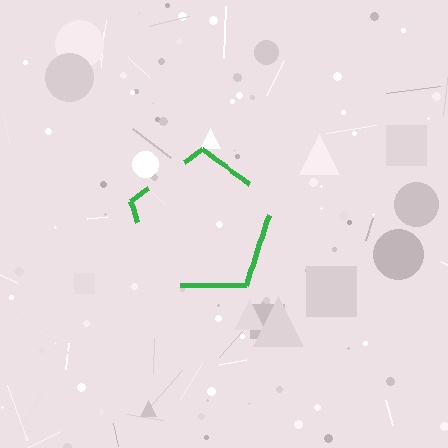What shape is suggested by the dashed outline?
The dashed outline suggests a pentagon.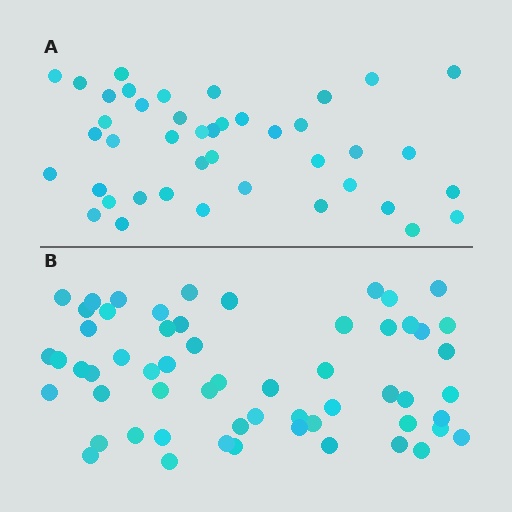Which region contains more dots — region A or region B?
Region B (the bottom region) has more dots.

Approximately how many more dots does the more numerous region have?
Region B has approximately 15 more dots than region A.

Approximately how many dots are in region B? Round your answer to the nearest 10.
About 60 dots. (The exact count is 58, which rounds to 60.)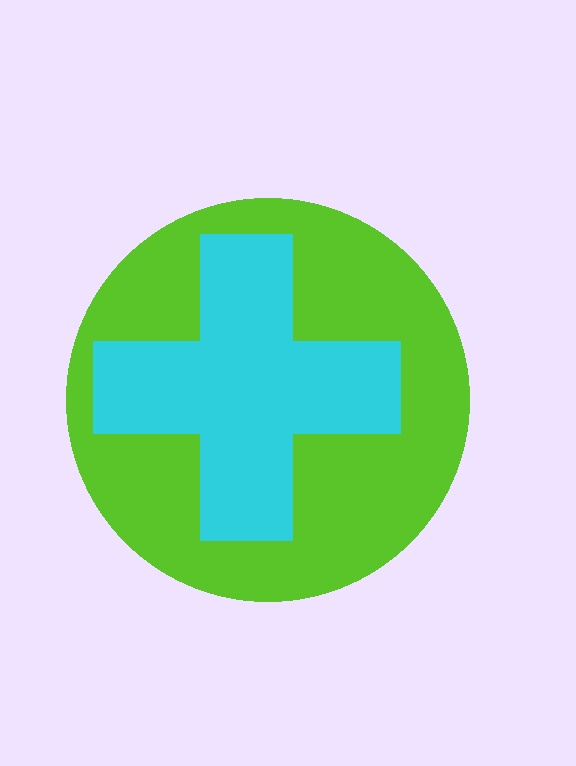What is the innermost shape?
The cyan cross.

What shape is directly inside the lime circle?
The cyan cross.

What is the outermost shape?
The lime circle.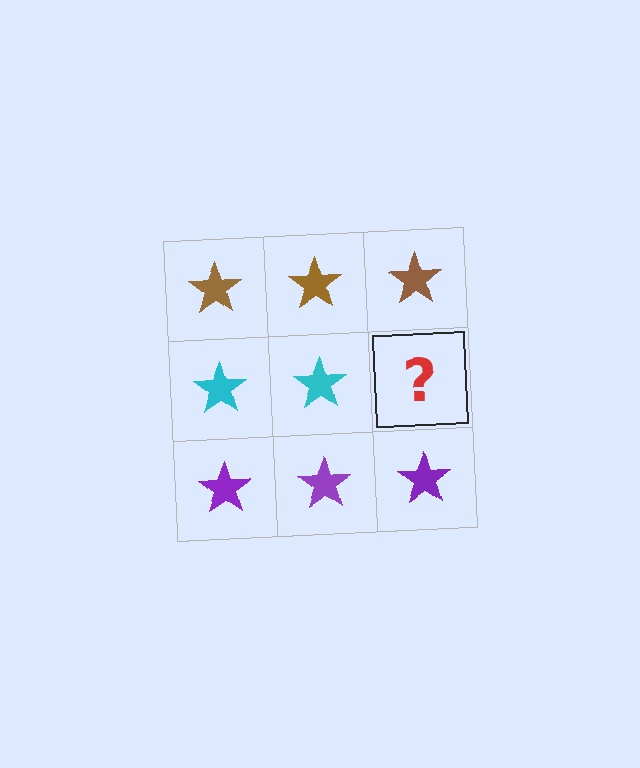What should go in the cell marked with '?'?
The missing cell should contain a cyan star.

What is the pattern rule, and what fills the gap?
The rule is that each row has a consistent color. The gap should be filled with a cyan star.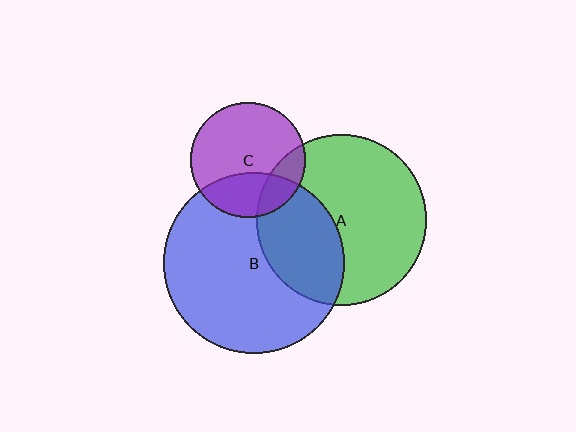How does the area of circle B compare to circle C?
Approximately 2.5 times.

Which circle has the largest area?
Circle B (blue).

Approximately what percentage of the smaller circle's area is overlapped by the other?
Approximately 30%.